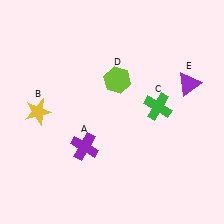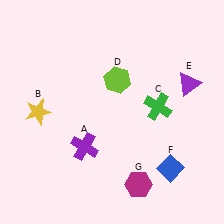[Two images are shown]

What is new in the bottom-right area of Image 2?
A magenta hexagon (G) was added in the bottom-right area of Image 2.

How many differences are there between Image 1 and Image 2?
There are 2 differences between the two images.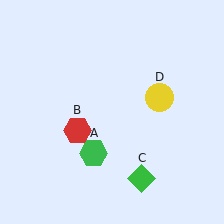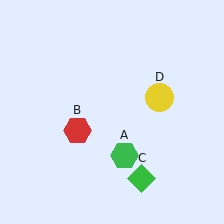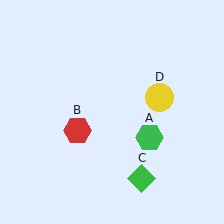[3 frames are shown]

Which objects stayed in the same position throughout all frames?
Red hexagon (object B) and green diamond (object C) and yellow circle (object D) remained stationary.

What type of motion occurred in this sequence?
The green hexagon (object A) rotated counterclockwise around the center of the scene.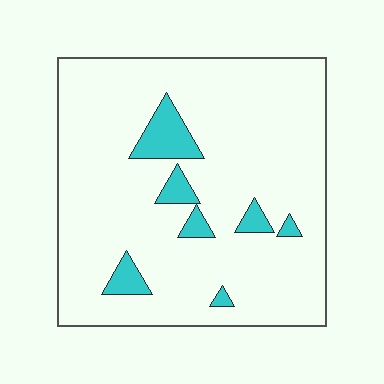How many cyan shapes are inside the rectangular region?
7.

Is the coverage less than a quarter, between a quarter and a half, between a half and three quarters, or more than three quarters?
Less than a quarter.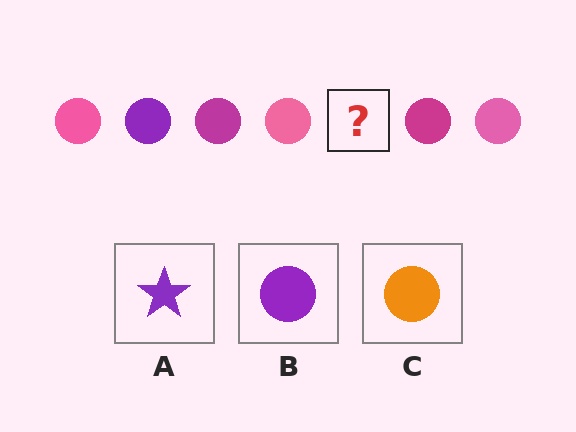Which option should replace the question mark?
Option B.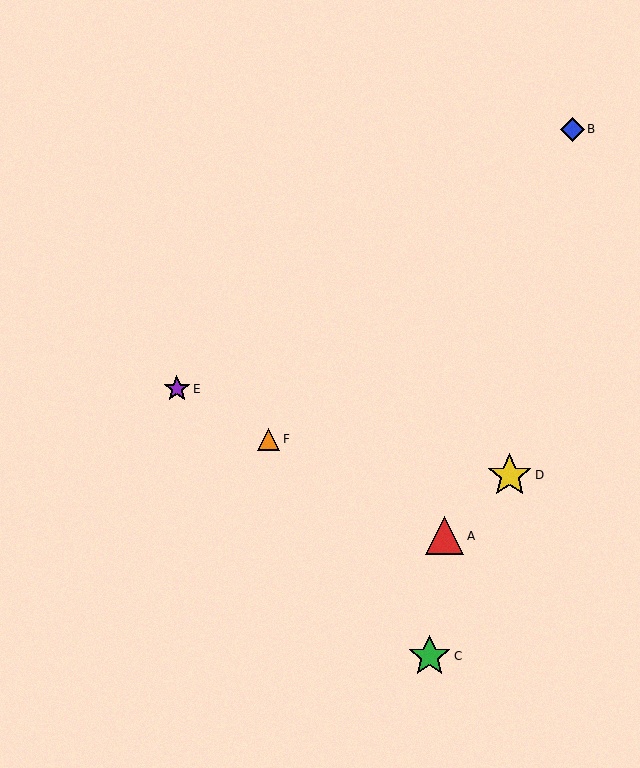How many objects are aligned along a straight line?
3 objects (A, E, F) are aligned along a straight line.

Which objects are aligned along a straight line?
Objects A, E, F are aligned along a straight line.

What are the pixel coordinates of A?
Object A is at (445, 536).